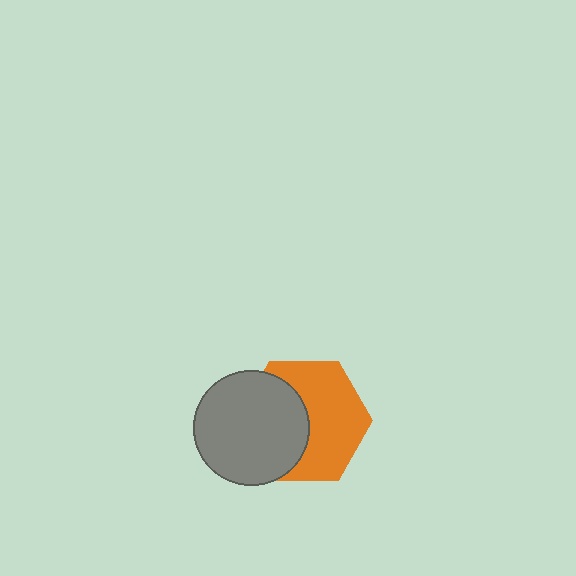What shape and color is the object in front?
The object in front is a gray circle.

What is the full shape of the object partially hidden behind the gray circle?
The partially hidden object is an orange hexagon.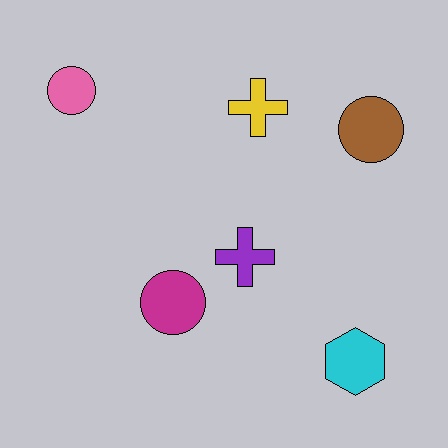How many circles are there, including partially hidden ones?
There are 3 circles.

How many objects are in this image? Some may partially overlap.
There are 6 objects.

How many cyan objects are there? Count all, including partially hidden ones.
There is 1 cyan object.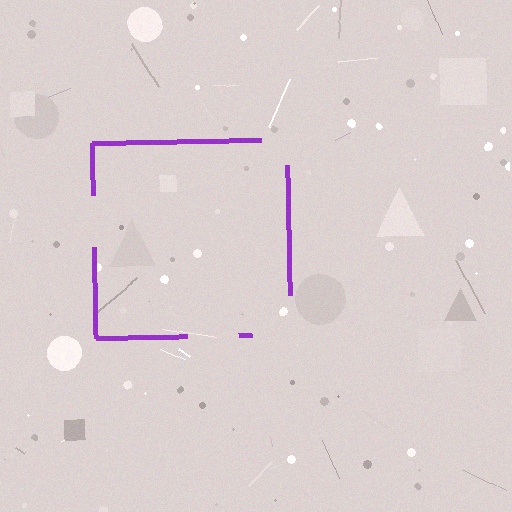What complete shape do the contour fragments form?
The contour fragments form a square.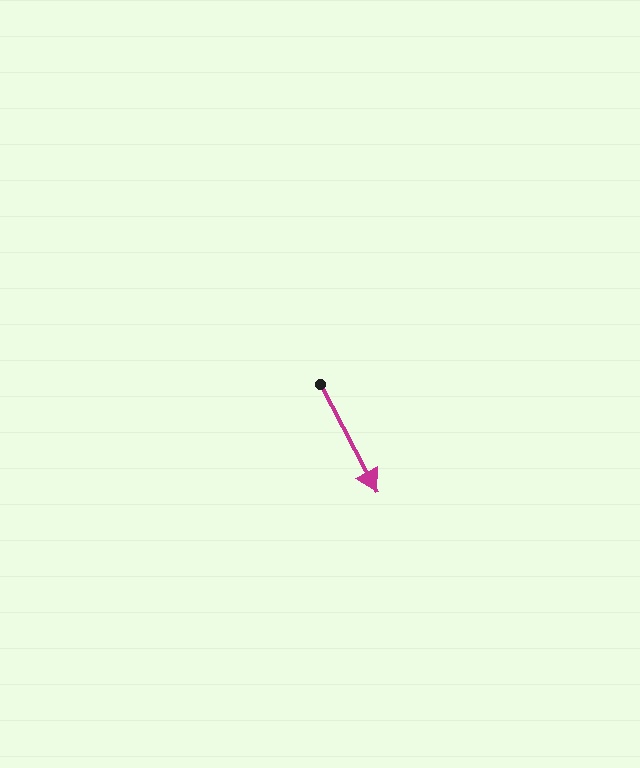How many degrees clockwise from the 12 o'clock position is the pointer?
Approximately 152 degrees.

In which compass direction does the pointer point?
Southeast.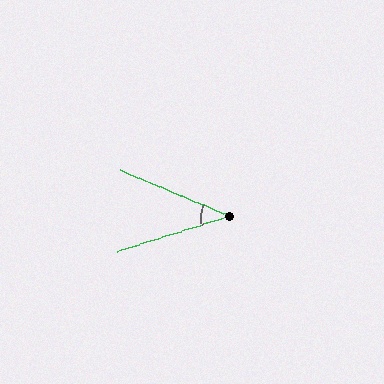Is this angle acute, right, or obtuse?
It is acute.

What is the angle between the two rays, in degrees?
Approximately 40 degrees.